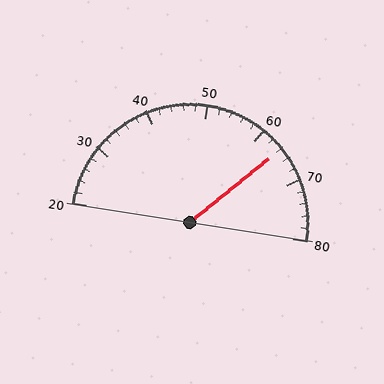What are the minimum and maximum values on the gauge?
The gauge ranges from 20 to 80.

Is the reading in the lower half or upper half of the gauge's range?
The reading is in the upper half of the range (20 to 80).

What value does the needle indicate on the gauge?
The needle indicates approximately 64.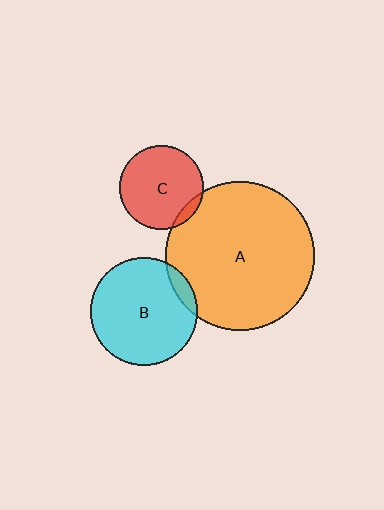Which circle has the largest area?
Circle A (orange).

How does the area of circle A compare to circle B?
Approximately 1.9 times.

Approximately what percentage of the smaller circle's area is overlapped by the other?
Approximately 10%.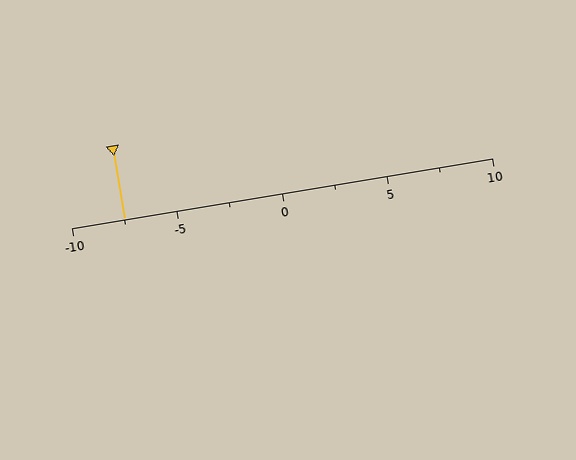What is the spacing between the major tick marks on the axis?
The major ticks are spaced 5 apart.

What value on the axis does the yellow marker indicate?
The marker indicates approximately -7.5.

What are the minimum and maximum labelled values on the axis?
The axis runs from -10 to 10.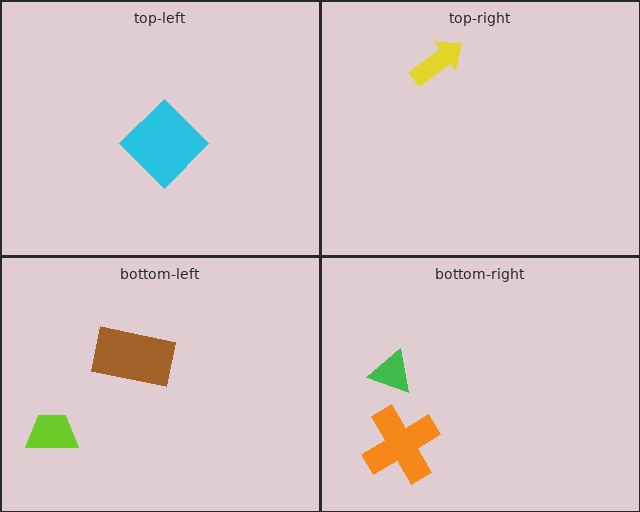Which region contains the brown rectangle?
The bottom-left region.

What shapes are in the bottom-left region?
The brown rectangle, the lime trapezoid.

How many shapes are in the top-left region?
1.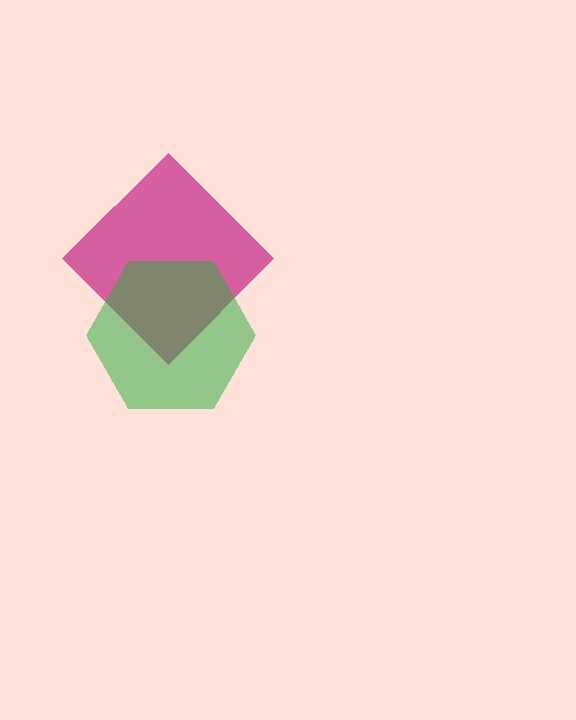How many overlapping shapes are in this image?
There are 2 overlapping shapes in the image.